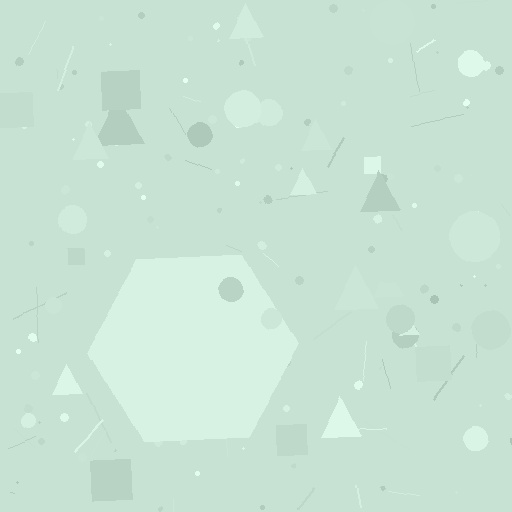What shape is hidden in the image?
A hexagon is hidden in the image.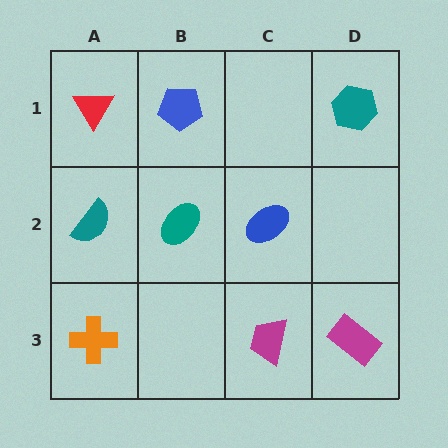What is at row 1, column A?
A red triangle.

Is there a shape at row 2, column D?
No, that cell is empty.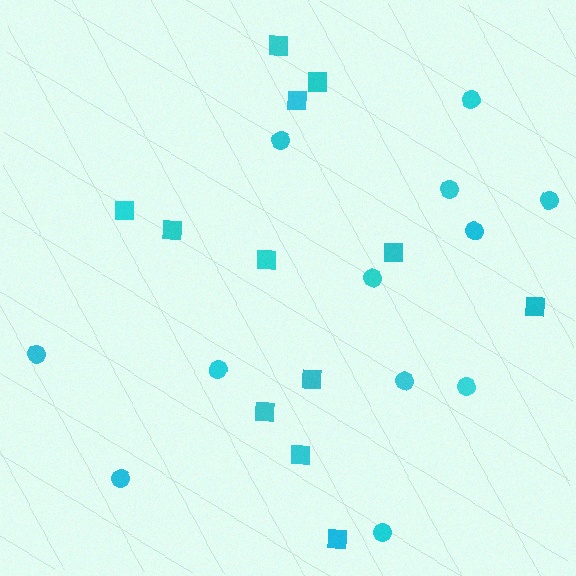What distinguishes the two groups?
There are 2 groups: one group of circles (12) and one group of squares (12).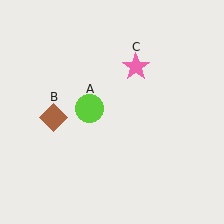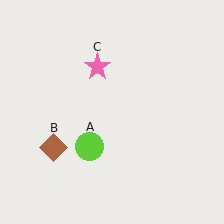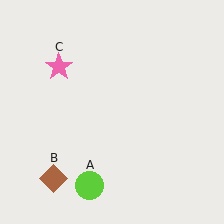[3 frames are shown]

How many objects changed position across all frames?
3 objects changed position: lime circle (object A), brown diamond (object B), pink star (object C).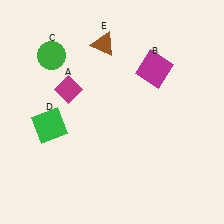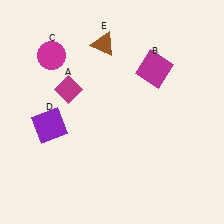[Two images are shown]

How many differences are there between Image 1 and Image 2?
There are 2 differences between the two images.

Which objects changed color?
C changed from green to magenta. D changed from green to purple.